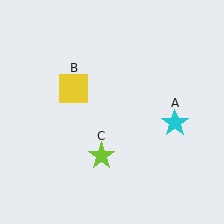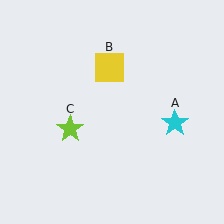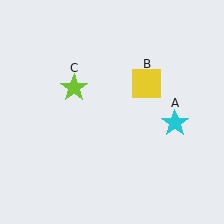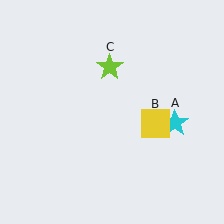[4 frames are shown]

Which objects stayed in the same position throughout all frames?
Cyan star (object A) remained stationary.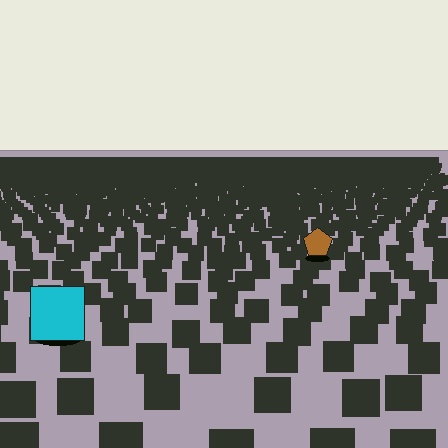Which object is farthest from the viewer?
The brown pentagon is farthest from the viewer. It appears smaller and the ground texture around it is denser.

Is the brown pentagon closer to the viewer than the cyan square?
No. The cyan square is closer — you can tell from the texture gradient: the ground texture is coarser near it.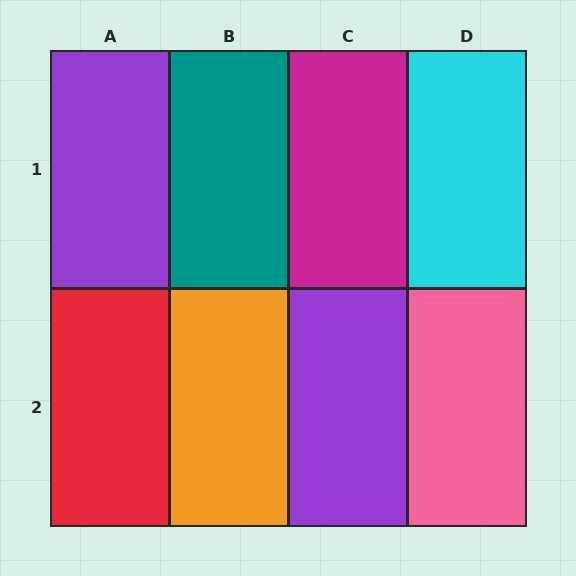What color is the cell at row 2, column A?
Red.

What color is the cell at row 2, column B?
Orange.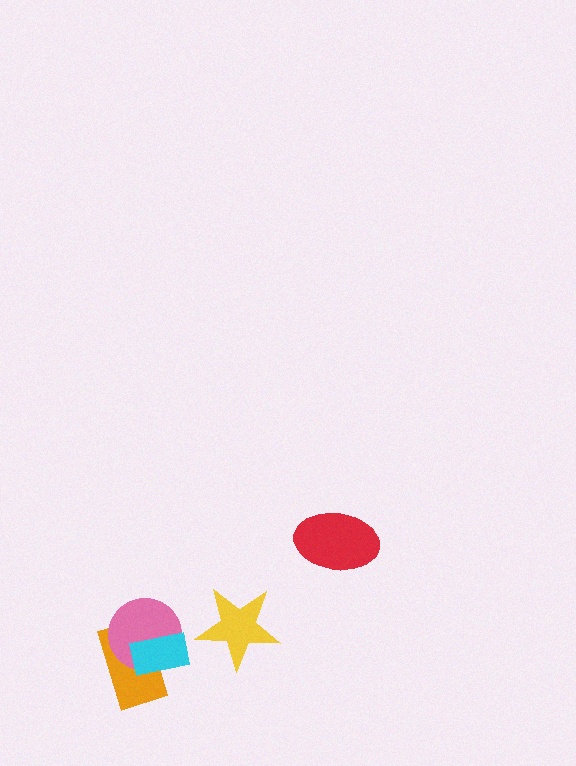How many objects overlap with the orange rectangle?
2 objects overlap with the orange rectangle.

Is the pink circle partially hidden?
Yes, it is partially covered by another shape.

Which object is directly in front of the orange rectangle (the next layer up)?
The pink circle is directly in front of the orange rectangle.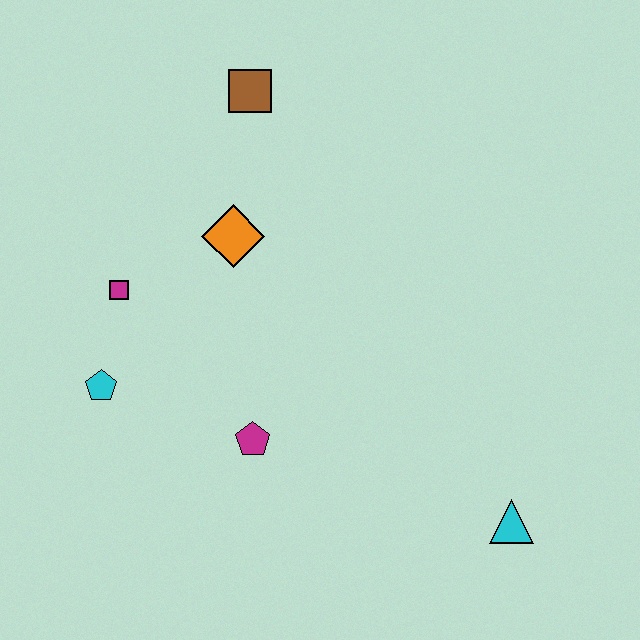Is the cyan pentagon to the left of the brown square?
Yes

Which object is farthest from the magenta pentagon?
The brown square is farthest from the magenta pentagon.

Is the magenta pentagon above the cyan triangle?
Yes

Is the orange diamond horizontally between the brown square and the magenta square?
Yes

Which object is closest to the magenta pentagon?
The cyan pentagon is closest to the magenta pentagon.